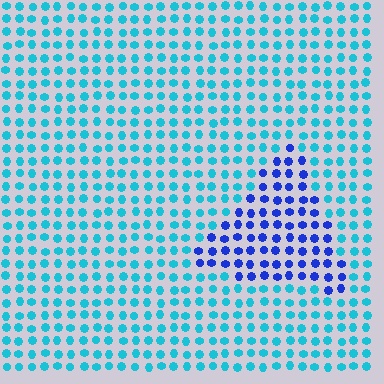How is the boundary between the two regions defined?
The boundary is defined purely by a slight shift in hue (about 45 degrees). Spacing, size, and orientation are identical on both sides.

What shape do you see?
I see a triangle.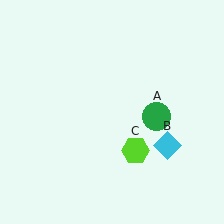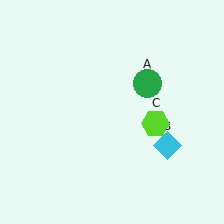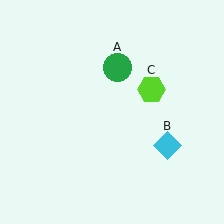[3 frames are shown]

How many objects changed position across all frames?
2 objects changed position: green circle (object A), lime hexagon (object C).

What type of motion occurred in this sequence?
The green circle (object A), lime hexagon (object C) rotated counterclockwise around the center of the scene.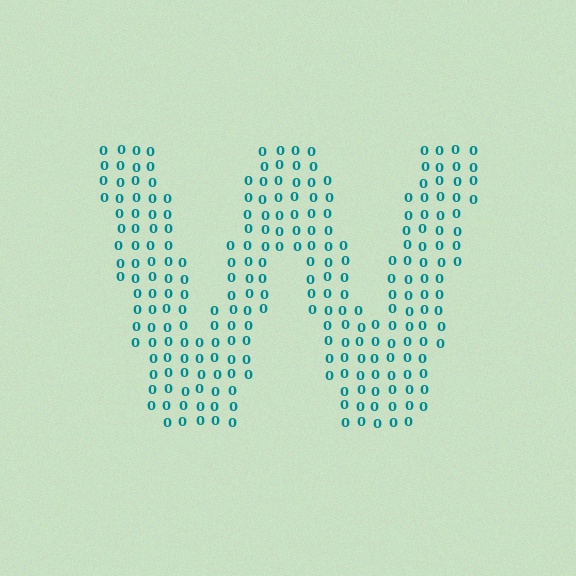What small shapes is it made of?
It is made of small digit 0's.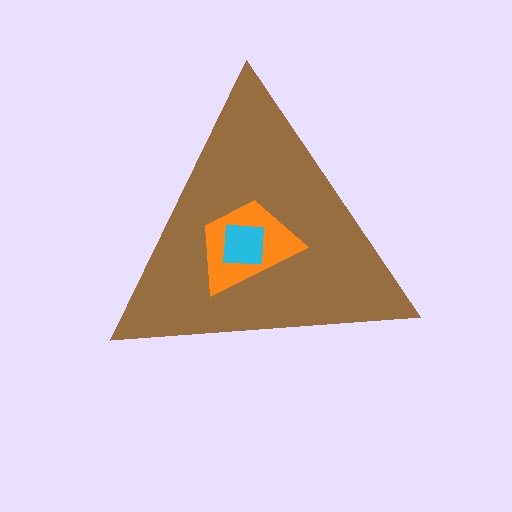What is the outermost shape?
The brown triangle.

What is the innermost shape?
The cyan square.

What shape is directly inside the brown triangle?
The orange trapezoid.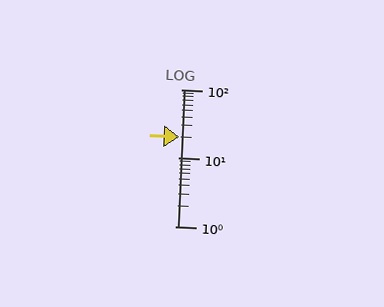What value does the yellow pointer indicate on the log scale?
The pointer indicates approximately 20.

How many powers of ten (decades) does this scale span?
The scale spans 2 decades, from 1 to 100.